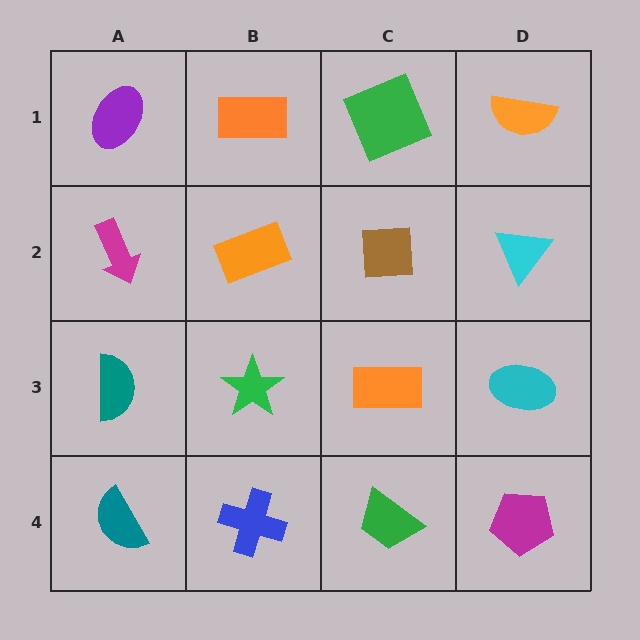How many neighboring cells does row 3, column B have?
4.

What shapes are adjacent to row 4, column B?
A green star (row 3, column B), a teal semicircle (row 4, column A), a green trapezoid (row 4, column C).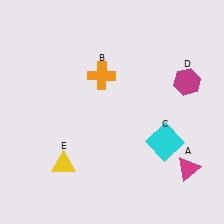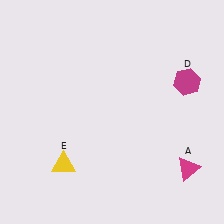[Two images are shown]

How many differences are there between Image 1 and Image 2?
There are 2 differences between the two images.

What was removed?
The orange cross (B), the cyan square (C) were removed in Image 2.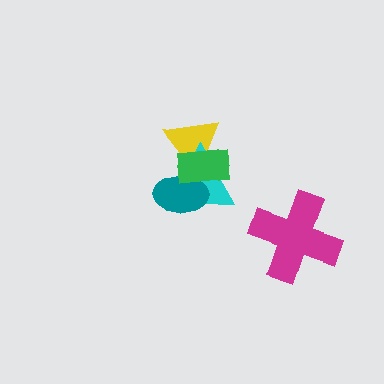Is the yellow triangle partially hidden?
Yes, it is partially covered by another shape.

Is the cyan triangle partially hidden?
Yes, it is partially covered by another shape.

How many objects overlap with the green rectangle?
3 objects overlap with the green rectangle.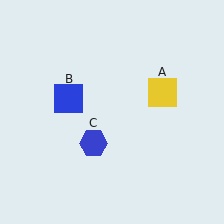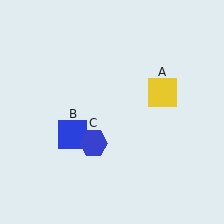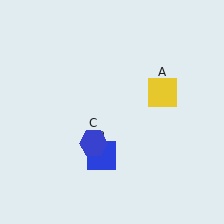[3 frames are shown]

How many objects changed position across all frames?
1 object changed position: blue square (object B).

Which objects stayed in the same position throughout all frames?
Yellow square (object A) and blue hexagon (object C) remained stationary.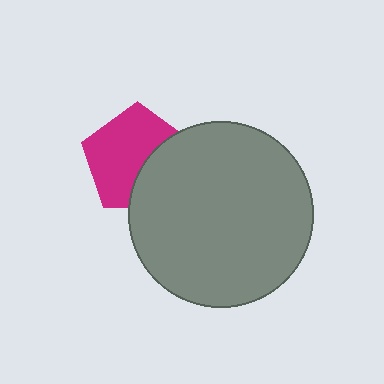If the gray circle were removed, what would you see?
You would see the complete magenta pentagon.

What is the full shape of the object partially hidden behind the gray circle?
The partially hidden object is a magenta pentagon.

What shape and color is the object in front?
The object in front is a gray circle.